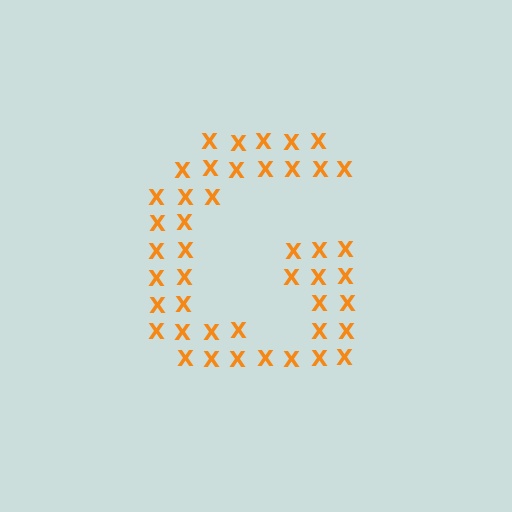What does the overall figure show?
The overall figure shows the letter G.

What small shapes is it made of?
It is made of small letter X's.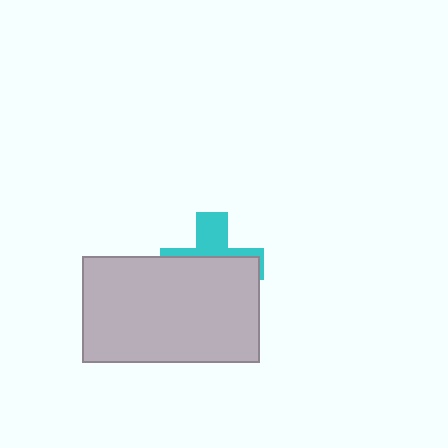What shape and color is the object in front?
The object in front is a light gray rectangle.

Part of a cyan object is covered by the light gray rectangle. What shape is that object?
It is a cross.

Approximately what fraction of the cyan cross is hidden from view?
Roughly 63% of the cyan cross is hidden behind the light gray rectangle.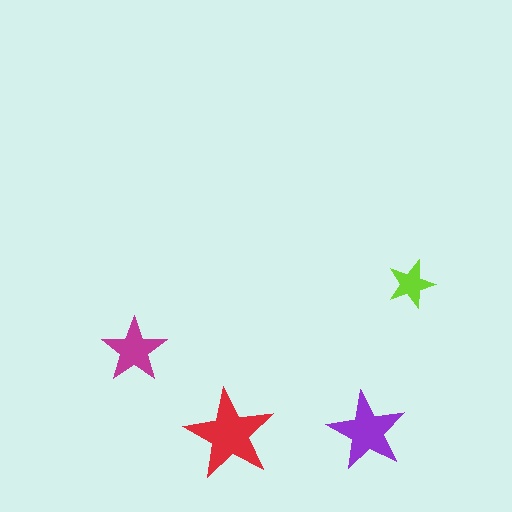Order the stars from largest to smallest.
the red one, the purple one, the magenta one, the lime one.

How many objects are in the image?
There are 4 objects in the image.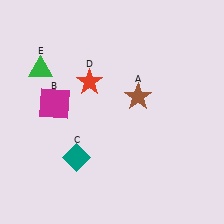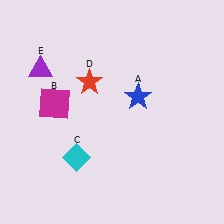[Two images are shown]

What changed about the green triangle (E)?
In Image 1, E is green. In Image 2, it changed to purple.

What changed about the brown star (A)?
In Image 1, A is brown. In Image 2, it changed to blue.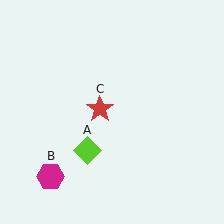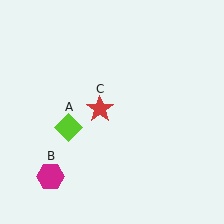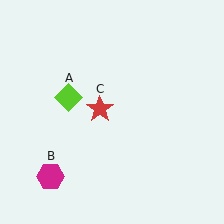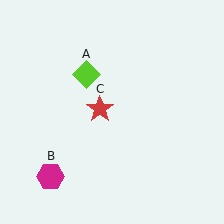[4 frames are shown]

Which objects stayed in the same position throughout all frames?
Magenta hexagon (object B) and red star (object C) remained stationary.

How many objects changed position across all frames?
1 object changed position: lime diamond (object A).